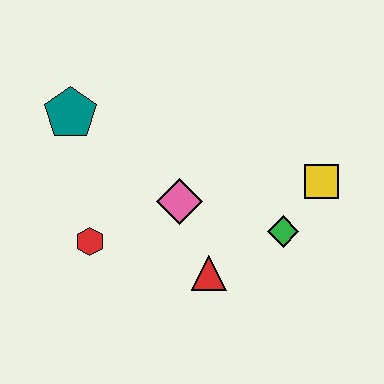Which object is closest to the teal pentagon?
The red hexagon is closest to the teal pentagon.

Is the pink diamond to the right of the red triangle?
No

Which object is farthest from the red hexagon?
The yellow square is farthest from the red hexagon.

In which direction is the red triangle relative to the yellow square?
The red triangle is to the left of the yellow square.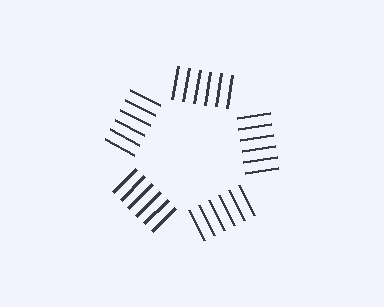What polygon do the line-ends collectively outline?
An illusory pentagon — the line segments terminate on its edges but no continuous stroke is drawn.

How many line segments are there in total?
30 — 6 along each of the 5 edges.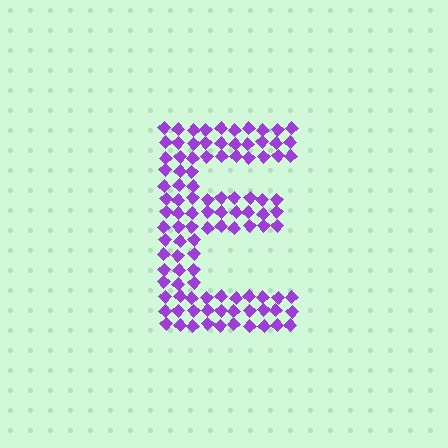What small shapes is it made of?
It is made of small diamonds.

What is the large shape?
The large shape is the letter E.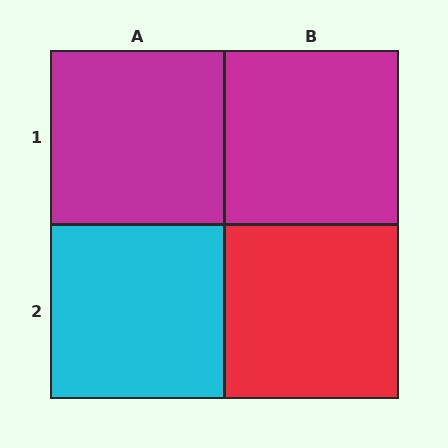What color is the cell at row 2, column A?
Cyan.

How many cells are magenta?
2 cells are magenta.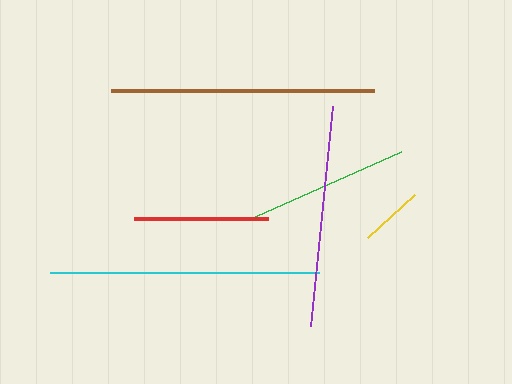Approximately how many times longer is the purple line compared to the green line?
The purple line is approximately 1.4 times the length of the green line.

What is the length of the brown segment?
The brown segment is approximately 263 pixels long.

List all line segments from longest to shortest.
From longest to shortest: cyan, brown, purple, green, red, yellow.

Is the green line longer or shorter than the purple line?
The purple line is longer than the green line.